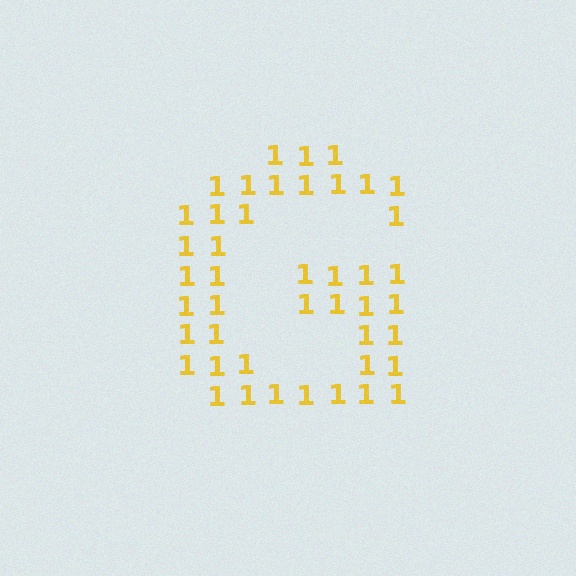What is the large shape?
The large shape is the letter G.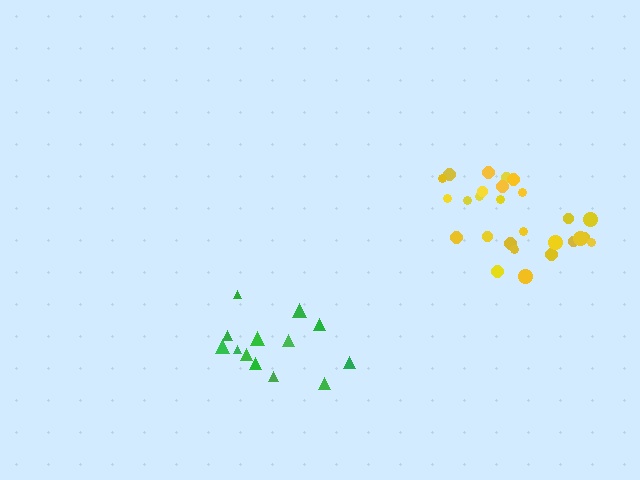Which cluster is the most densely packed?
Yellow.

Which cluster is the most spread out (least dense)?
Green.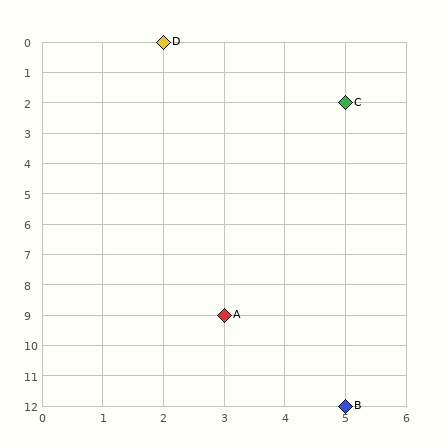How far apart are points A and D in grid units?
Points A and D are 1 column and 9 rows apart (about 9.1 grid units diagonally).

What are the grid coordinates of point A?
Point A is at grid coordinates (3, 9).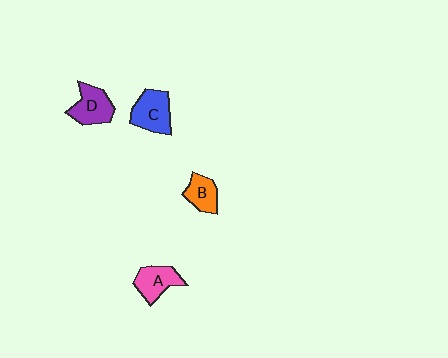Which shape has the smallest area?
Shape B (orange).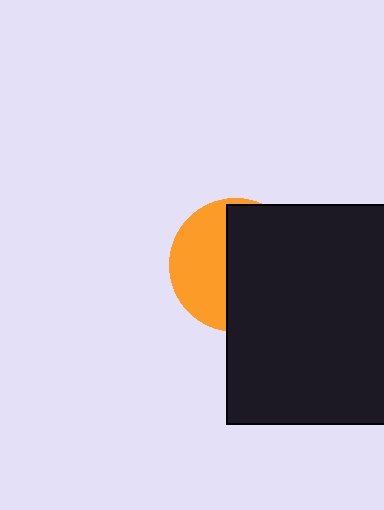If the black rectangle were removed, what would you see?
You would see the complete orange circle.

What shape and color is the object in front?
The object in front is a black rectangle.